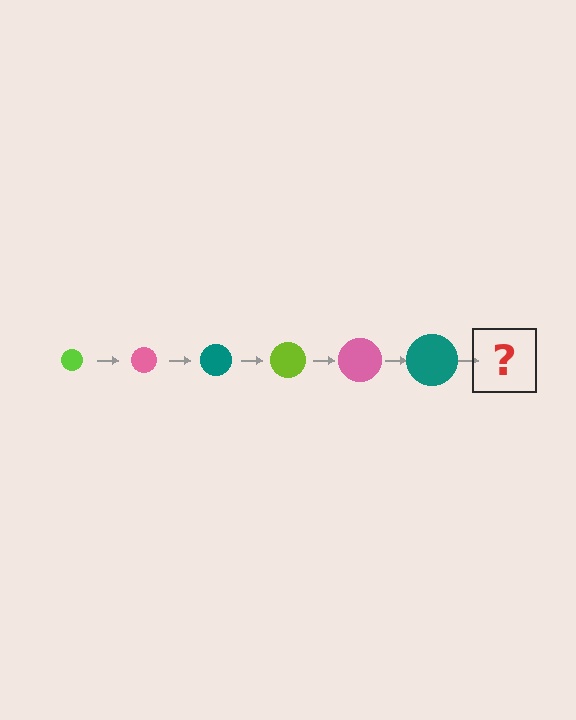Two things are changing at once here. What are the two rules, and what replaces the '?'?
The two rules are that the circle grows larger each step and the color cycles through lime, pink, and teal. The '?' should be a lime circle, larger than the previous one.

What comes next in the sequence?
The next element should be a lime circle, larger than the previous one.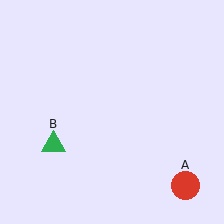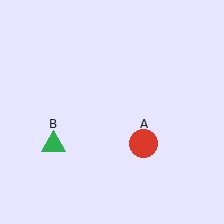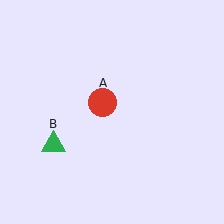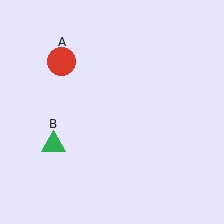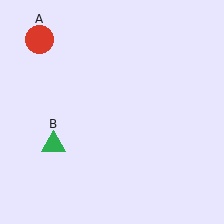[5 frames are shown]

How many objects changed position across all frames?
1 object changed position: red circle (object A).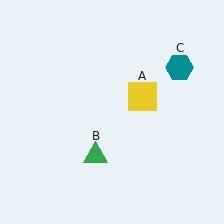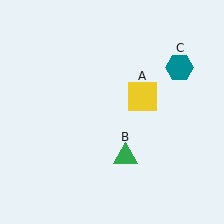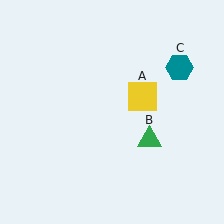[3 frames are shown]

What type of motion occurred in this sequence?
The green triangle (object B) rotated counterclockwise around the center of the scene.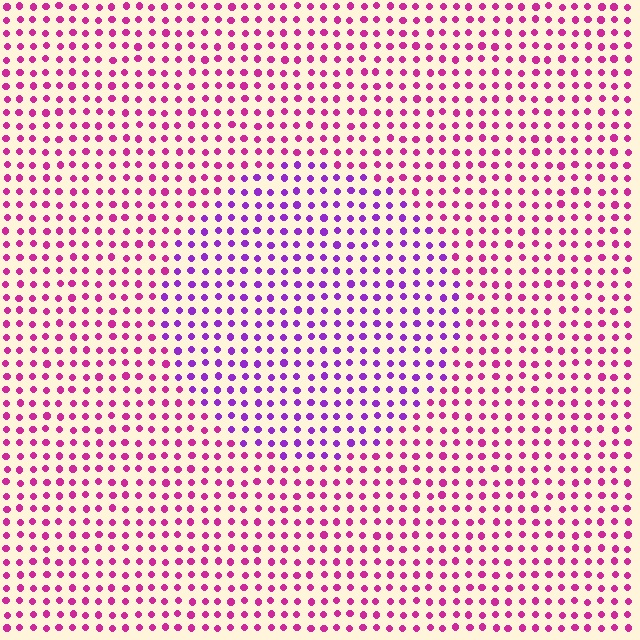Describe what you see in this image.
The image is filled with small magenta elements in a uniform arrangement. A circle-shaped region is visible where the elements are tinted to a slightly different hue, forming a subtle color boundary.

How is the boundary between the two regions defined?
The boundary is defined purely by a slight shift in hue (about 39 degrees). Spacing, size, and orientation are identical on both sides.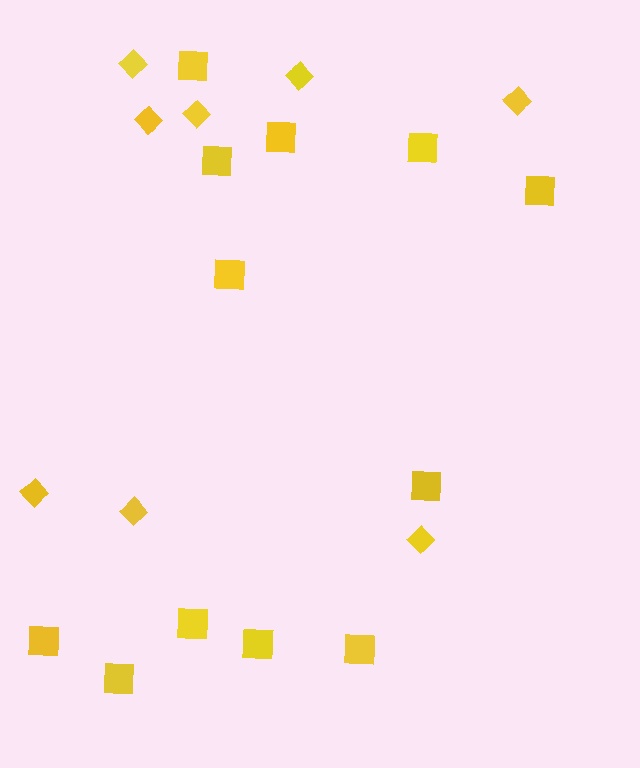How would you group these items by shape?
There are 2 groups: one group of squares (12) and one group of diamonds (8).